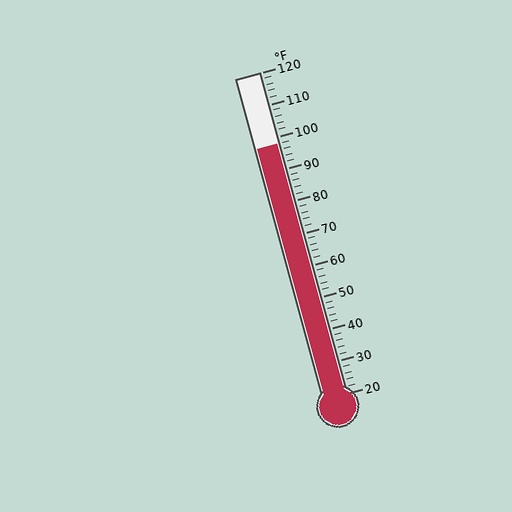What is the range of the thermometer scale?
The thermometer scale ranges from 20°F to 120°F.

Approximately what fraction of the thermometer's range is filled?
The thermometer is filled to approximately 80% of its range.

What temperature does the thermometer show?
The thermometer shows approximately 98°F.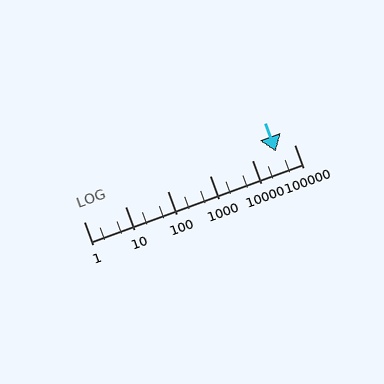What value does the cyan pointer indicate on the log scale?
The pointer indicates approximately 37000.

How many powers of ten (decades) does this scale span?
The scale spans 5 decades, from 1 to 100000.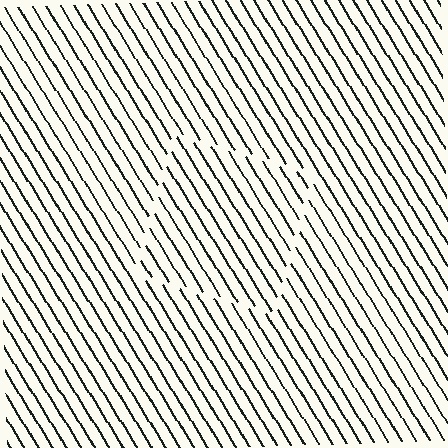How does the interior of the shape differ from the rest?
The interior of the shape contains the same grating, shifted by half a period — the contour is defined by the phase discontinuity where line-ends from the inner and outer gratings abut.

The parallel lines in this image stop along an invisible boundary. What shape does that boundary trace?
An illusory square. The interior of the shape contains the same grating, shifted by half a period — the contour is defined by the phase discontinuity where line-ends from the inner and outer gratings abut.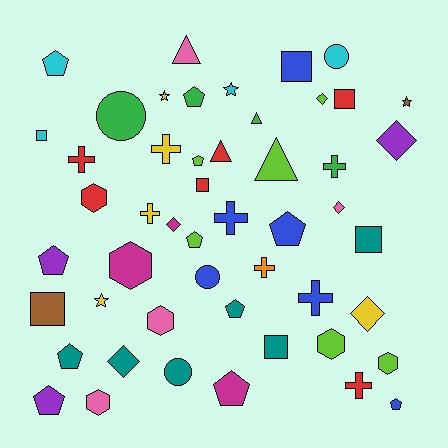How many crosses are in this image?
There are 8 crosses.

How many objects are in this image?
There are 50 objects.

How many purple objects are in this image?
There are 3 purple objects.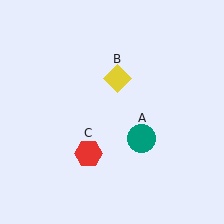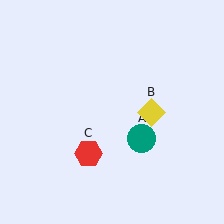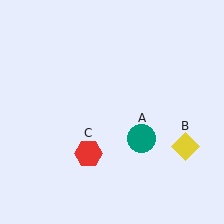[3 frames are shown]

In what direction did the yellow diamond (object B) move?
The yellow diamond (object B) moved down and to the right.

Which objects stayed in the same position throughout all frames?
Teal circle (object A) and red hexagon (object C) remained stationary.